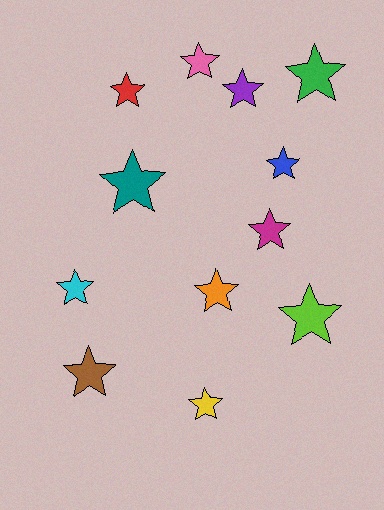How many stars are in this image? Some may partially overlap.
There are 12 stars.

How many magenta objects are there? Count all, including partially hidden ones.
There is 1 magenta object.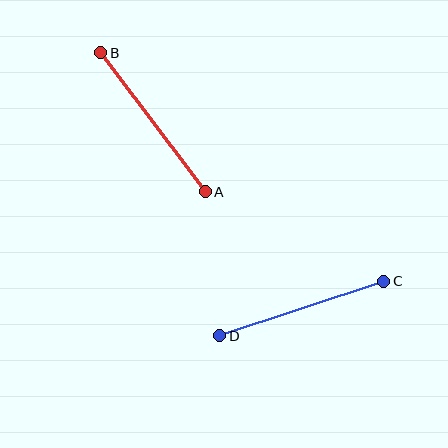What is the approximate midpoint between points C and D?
The midpoint is at approximately (302, 309) pixels.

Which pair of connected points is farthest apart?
Points A and B are farthest apart.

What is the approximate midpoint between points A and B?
The midpoint is at approximately (153, 122) pixels.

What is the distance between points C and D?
The distance is approximately 173 pixels.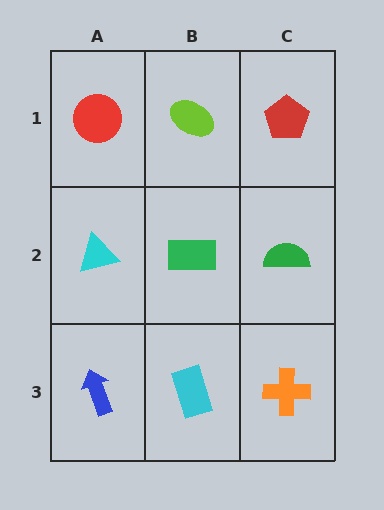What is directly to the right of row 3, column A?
A cyan rectangle.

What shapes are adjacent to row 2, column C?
A red pentagon (row 1, column C), an orange cross (row 3, column C), a green rectangle (row 2, column B).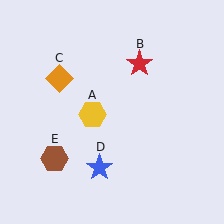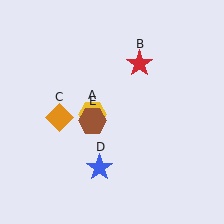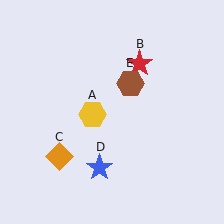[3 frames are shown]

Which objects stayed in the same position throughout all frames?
Yellow hexagon (object A) and red star (object B) and blue star (object D) remained stationary.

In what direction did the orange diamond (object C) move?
The orange diamond (object C) moved down.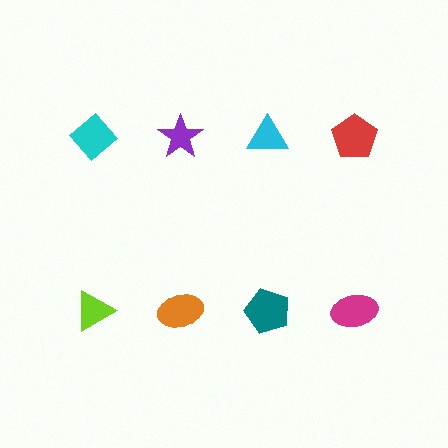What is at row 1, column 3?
A cyan triangle.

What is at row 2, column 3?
A teal pentagon.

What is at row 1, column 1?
A cyan diamond.